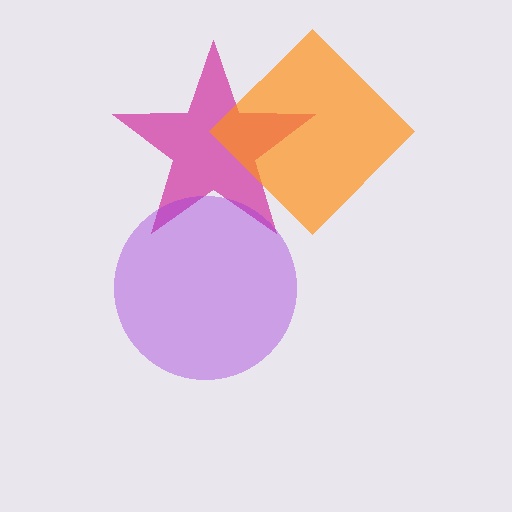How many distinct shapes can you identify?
There are 3 distinct shapes: a magenta star, an orange diamond, a purple circle.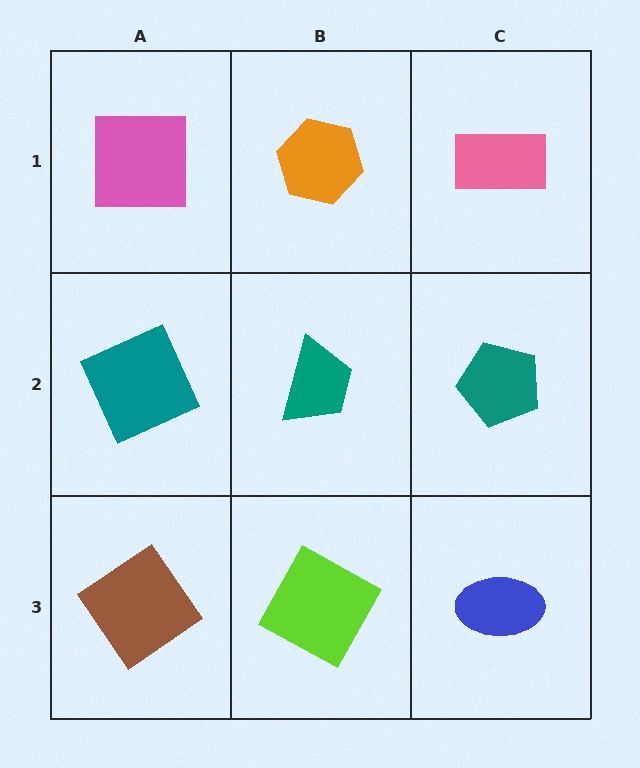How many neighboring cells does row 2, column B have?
4.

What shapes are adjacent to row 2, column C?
A pink rectangle (row 1, column C), a blue ellipse (row 3, column C), a teal trapezoid (row 2, column B).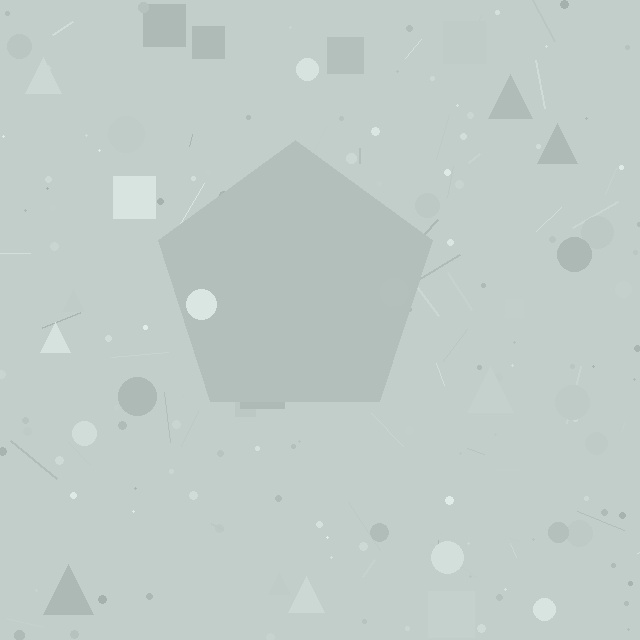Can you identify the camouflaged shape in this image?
The camouflaged shape is a pentagon.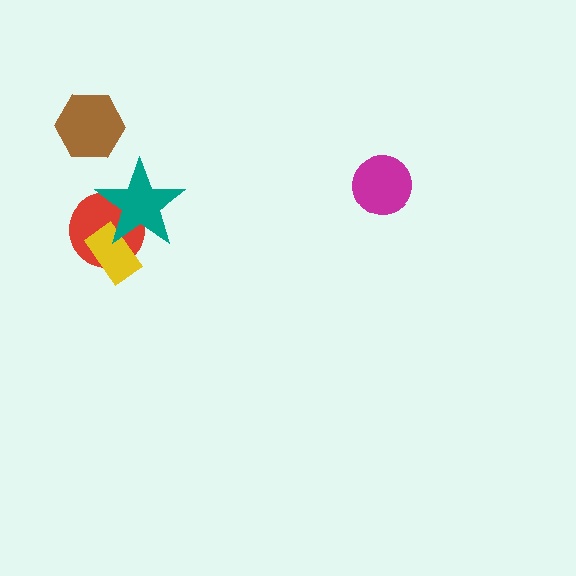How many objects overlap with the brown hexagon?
0 objects overlap with the brown hexagon.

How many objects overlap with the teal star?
2 objects overlap with the teal star.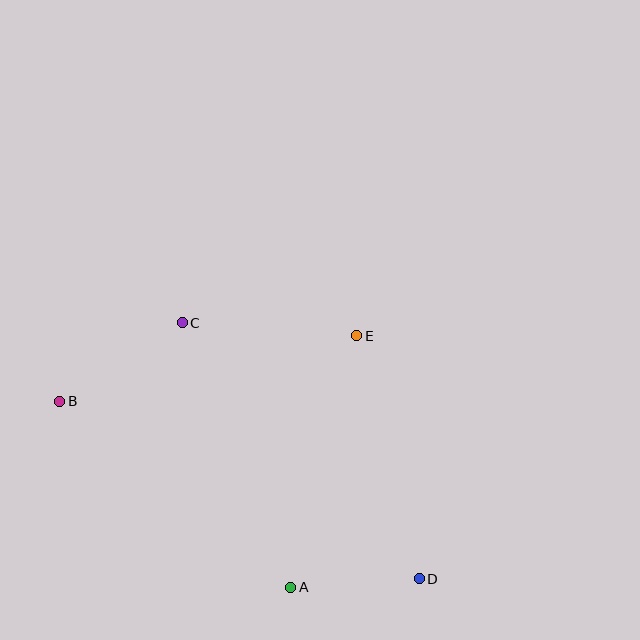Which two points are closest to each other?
Points A and D are closest to each other.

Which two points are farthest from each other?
Points B and D are farthest from each other.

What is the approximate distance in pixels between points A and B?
The distance between A and B is approximately 297 pixels.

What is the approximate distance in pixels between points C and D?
The distance between C and D is approximately 349 pixels.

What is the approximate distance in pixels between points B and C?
The distance between B and C is approximately 146 pixels.